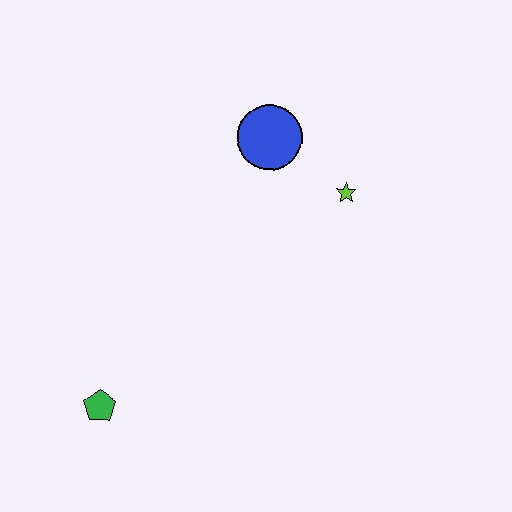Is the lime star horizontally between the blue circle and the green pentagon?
No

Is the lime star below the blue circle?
Yes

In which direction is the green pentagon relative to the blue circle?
The green pentagon is below the blue circle.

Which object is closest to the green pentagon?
The blue circle is closest to the green pentagon.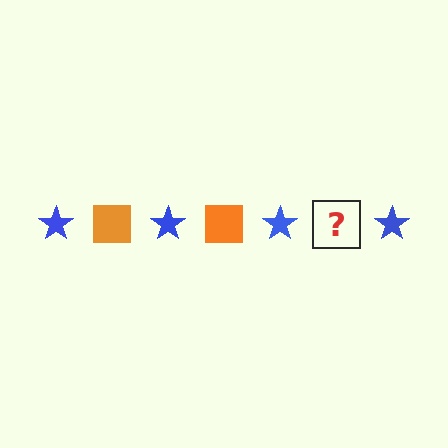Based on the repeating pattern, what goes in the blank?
The blank should be an orange square.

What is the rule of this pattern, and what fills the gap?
The rule is that the pattern alternates between blue star and orange square. The gap should be filled with an orange square.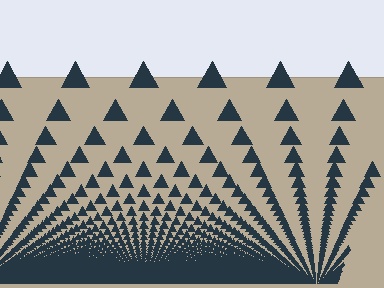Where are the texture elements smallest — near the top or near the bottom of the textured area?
Near the bottom.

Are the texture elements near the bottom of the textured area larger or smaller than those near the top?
Smaller. The gradient is inverted — elements near the bottom are smaller and denser.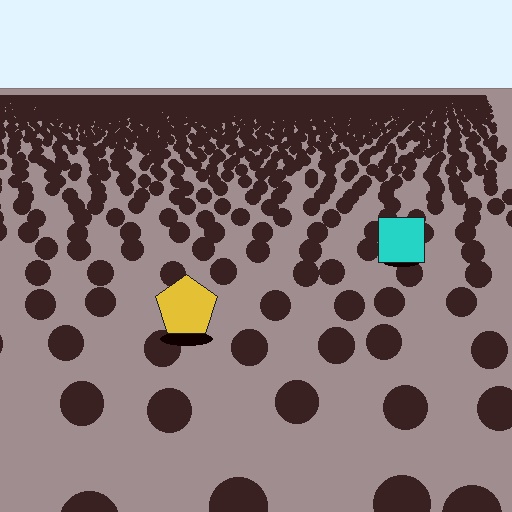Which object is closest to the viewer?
The yellow pentagon is closest. The texture marks near it are larger and more spread out.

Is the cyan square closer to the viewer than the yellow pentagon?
No. The yellow pentagon is closer — you can tell from the texture gradient: the ground texture is coarser near it.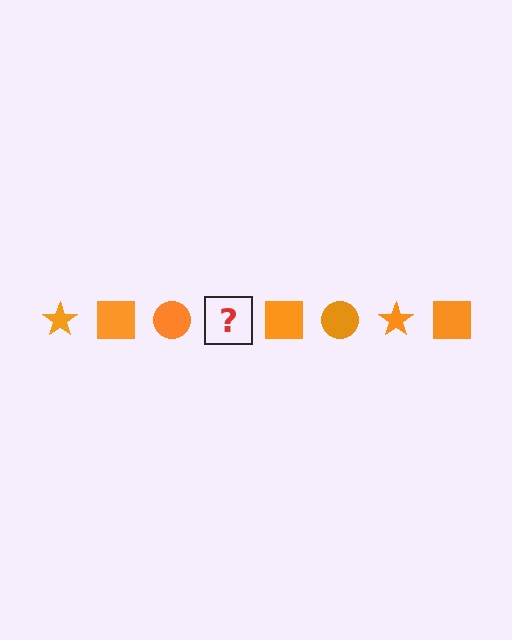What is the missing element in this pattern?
The missing element is an orange star.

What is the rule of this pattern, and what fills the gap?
The rule is that the pattern cycles through star, square, circle shapes in orange. The gap should be filled with an orange star.